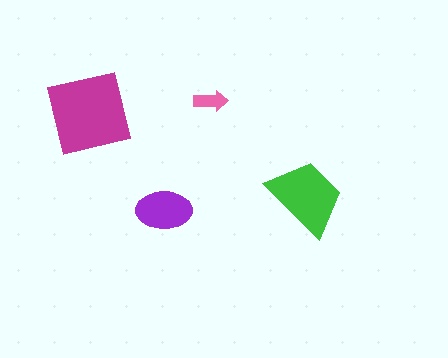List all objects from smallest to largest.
The pink arrow, the purple ellipse, the green trapezoid, the magenta square.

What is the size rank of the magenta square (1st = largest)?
1st.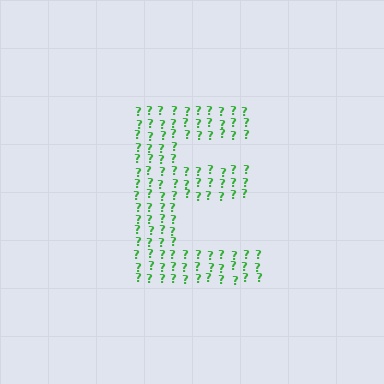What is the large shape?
The large shape is the letter E.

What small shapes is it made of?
It is made of small question marks.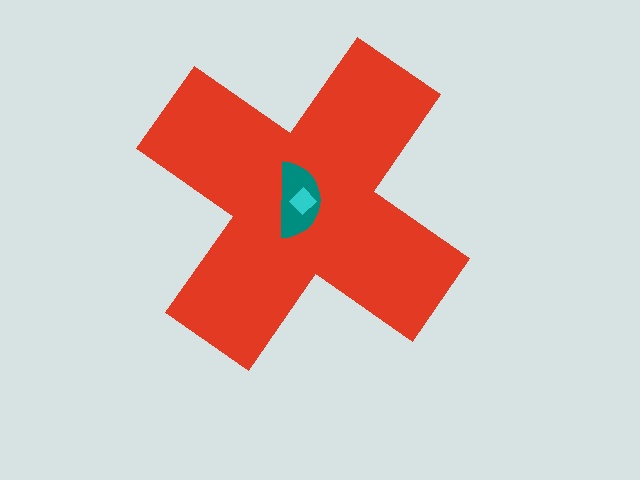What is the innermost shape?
The cyan diamond.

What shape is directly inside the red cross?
The teal semicircle.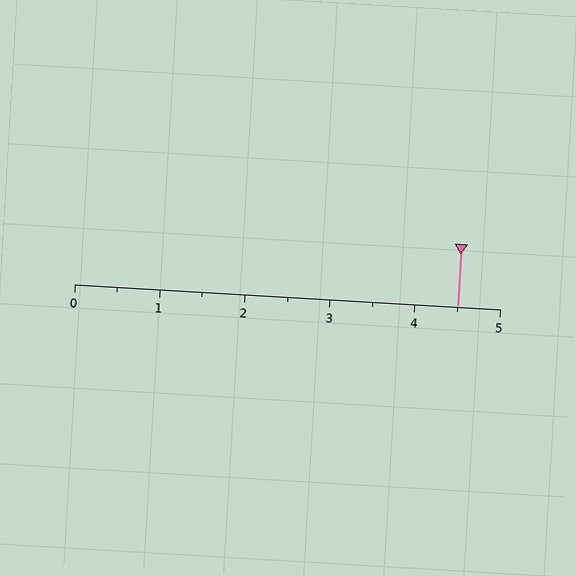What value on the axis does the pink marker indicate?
The marker indicates approximately 4.5.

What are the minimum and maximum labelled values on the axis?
The axis runs from 0 to 5.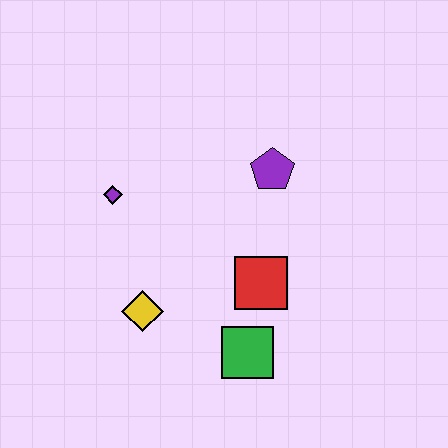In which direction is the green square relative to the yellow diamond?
The green square is to the right of the yellow diamond.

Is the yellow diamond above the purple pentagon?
No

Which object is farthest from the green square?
The purple diamond is farthest from the green square.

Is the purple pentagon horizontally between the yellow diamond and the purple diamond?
No